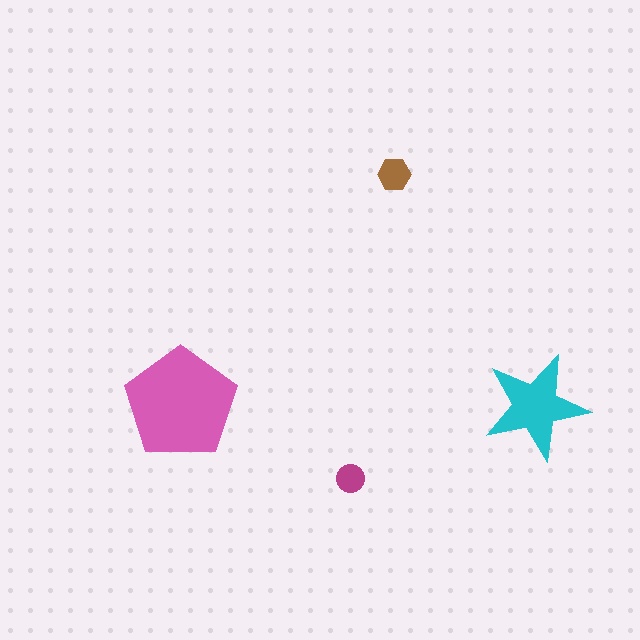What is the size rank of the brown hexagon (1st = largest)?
3rd.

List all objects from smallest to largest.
The magenta circle, the brown hexagon, the cyan star, the pink pentagon.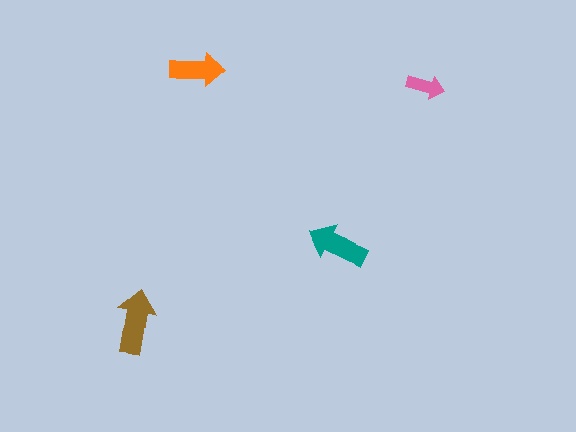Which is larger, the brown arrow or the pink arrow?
The brown one.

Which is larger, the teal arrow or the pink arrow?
The teal one.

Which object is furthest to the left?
The brown arrow is leftmost.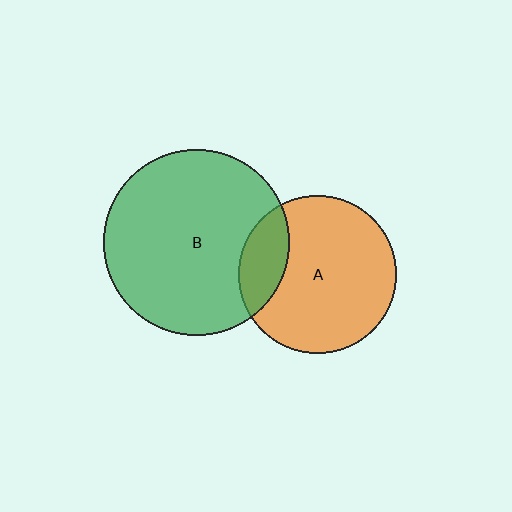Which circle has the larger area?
Circle B (green).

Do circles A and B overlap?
Yes.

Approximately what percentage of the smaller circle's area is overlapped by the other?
Approximately 20%.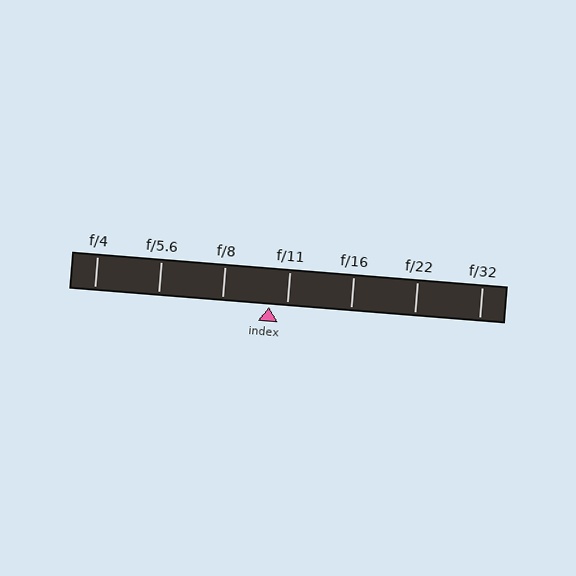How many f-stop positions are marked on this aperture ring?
There are 7 f-stop positions marked.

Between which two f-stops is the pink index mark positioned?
The index mark is between f/8 and f/11.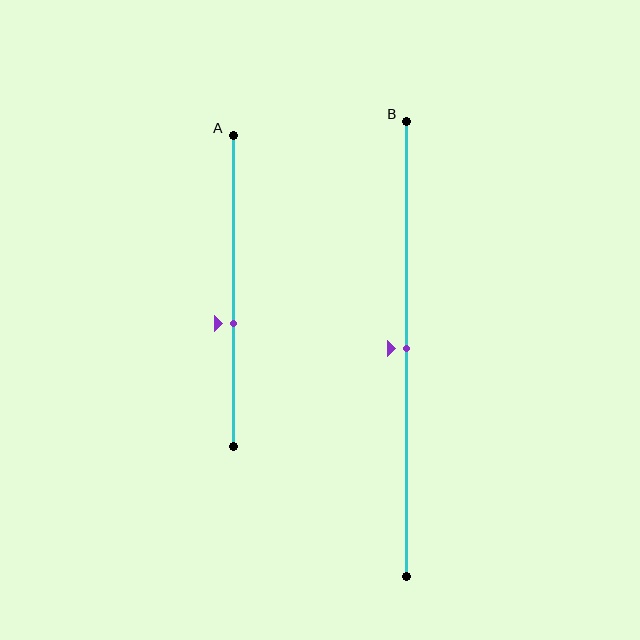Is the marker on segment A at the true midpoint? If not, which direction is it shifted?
No, the marker on segment A is shifted downward by about 10% of the segment length.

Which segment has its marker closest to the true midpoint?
Segment B has its marker closest to the true midpoint.